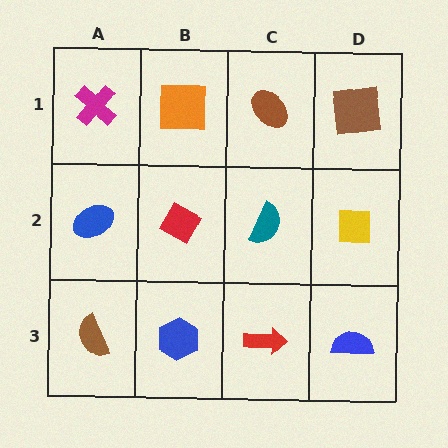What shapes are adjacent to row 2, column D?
A brown square (row 1, column D), a blue semicircle (row 3, column D), a teal semicircle (row 2, column C).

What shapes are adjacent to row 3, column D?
A yellow square (row 2, column D), a red arrow (row 3, column C).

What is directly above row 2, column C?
A brown ellipse.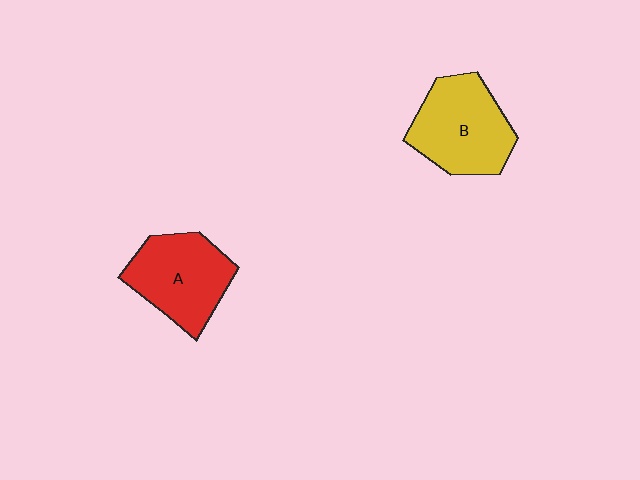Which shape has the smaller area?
Shape A (red).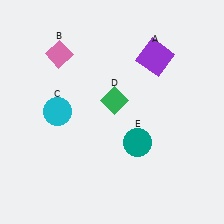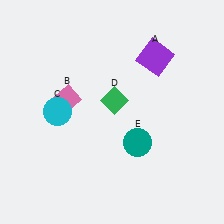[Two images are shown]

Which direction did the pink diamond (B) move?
The pink diamond (B) moved down.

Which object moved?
The pink diamond (B) moved down.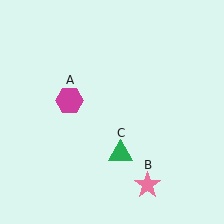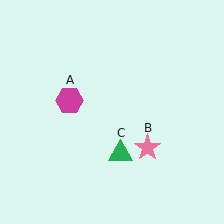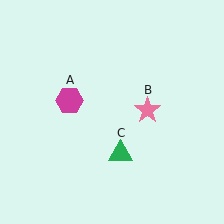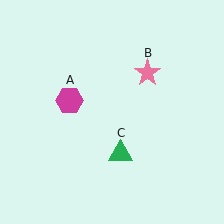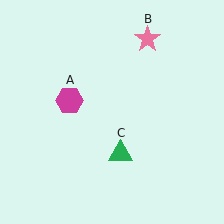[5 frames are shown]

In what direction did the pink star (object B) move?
The pink star (object B) moved up.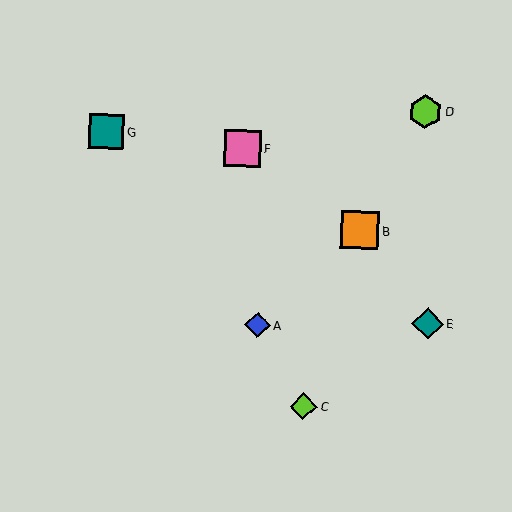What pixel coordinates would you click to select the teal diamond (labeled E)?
Click at (428, 324) to select the teal diamond E.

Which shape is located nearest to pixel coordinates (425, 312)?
The teal diamond (labeled E) at (428, 324) is nearest to that location.